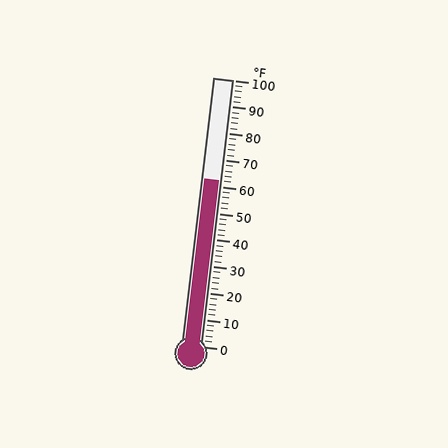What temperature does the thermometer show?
The thermometer shows approximately 62°F.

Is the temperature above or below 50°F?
The temperature is above 50°F.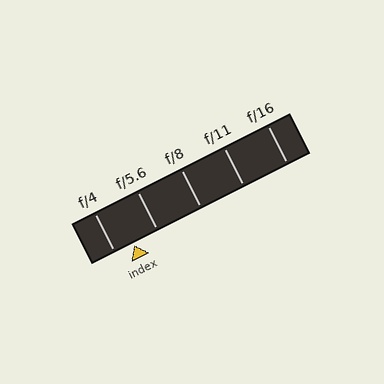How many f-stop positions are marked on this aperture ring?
There are 5 f-stop positions marked.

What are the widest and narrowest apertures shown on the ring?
The widest aperture shown is f/4 and the narrowest is f/16.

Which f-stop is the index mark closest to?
The index mark is closest to f/4.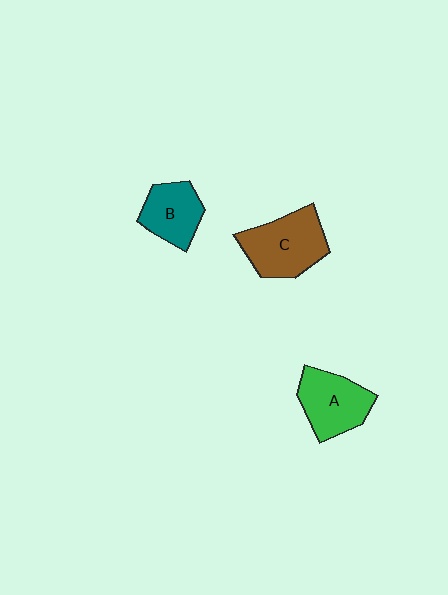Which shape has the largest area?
Shape C (brown).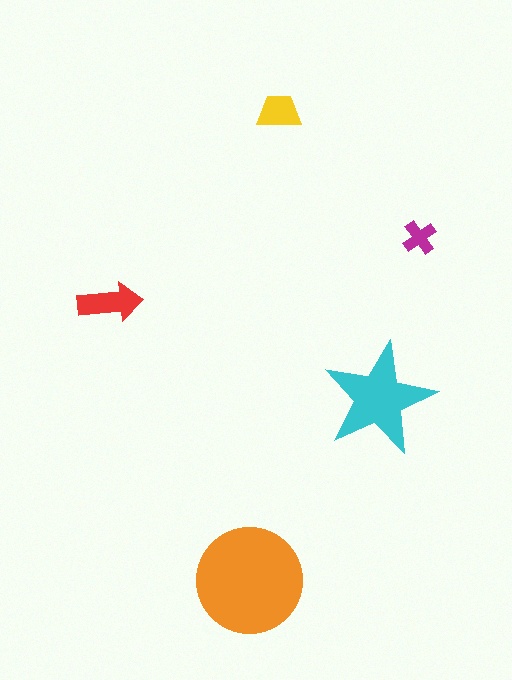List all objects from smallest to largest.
The magenta cross, the yellow trapezoid, the red arrow, the cyan star, the orange circle.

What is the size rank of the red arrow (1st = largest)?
3rd.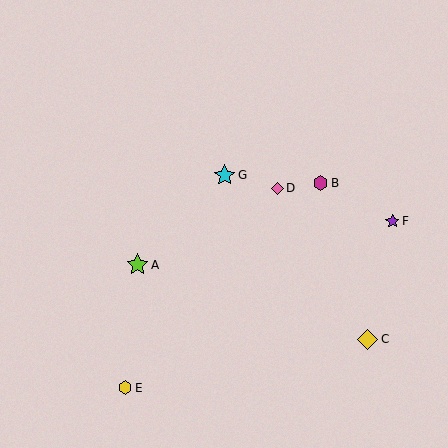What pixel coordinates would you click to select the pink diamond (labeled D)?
Click at (277, 188) to select the pink diamond D.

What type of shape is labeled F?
Shape F is a purple star.